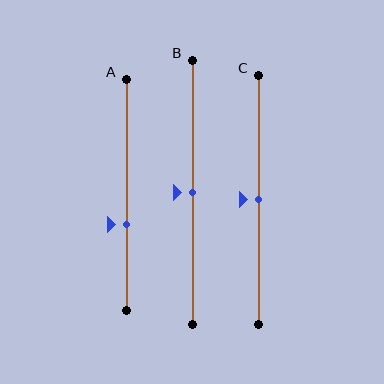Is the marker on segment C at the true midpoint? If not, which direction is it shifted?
Yes, the marker on segment C is at the true midpoint.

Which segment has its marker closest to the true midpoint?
Segment B has its marker closest to the true midpoint.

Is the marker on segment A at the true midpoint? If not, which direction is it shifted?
No, the marker on segment A is shifted downward by about 13% of the segment length.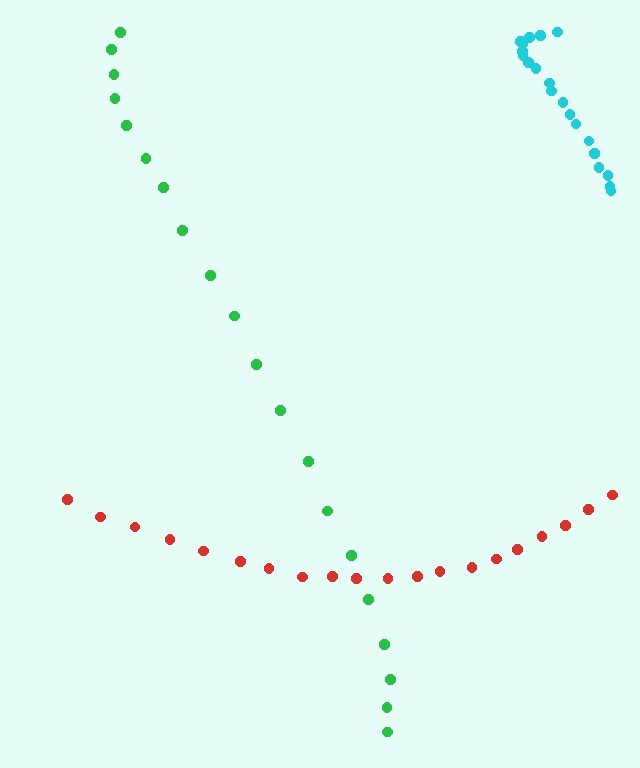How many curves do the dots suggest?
There are 3 distinct paths.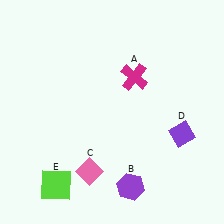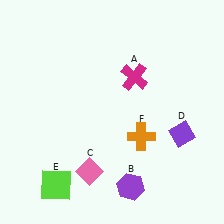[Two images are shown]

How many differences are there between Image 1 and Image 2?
There is 1 difference between the two images.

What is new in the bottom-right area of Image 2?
An orange cross (F) was added in the bottom-right area of Image 2.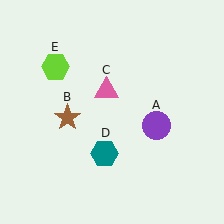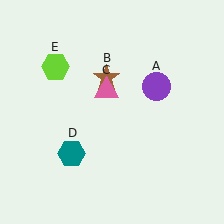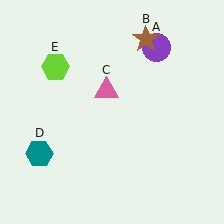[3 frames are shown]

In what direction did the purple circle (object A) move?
The purple circle (object A) moved up.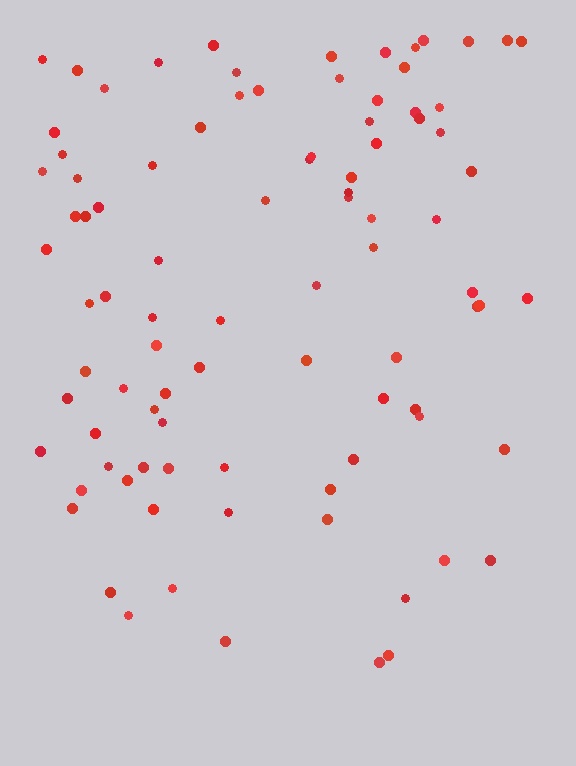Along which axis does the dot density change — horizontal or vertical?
Vertical.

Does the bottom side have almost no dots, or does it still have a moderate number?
Still a moderate number, just noticeably fewer than the top.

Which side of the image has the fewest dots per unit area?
The bottom.